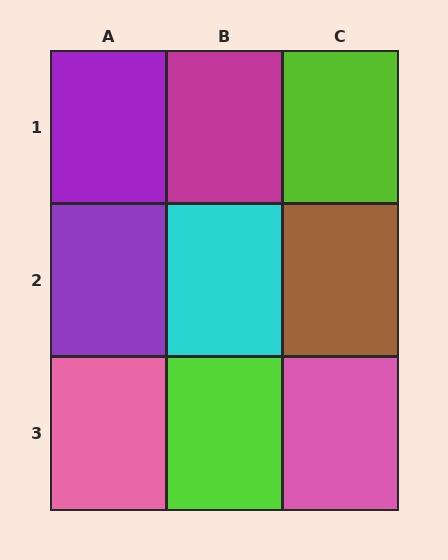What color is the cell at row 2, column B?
Cyan.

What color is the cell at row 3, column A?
Pink.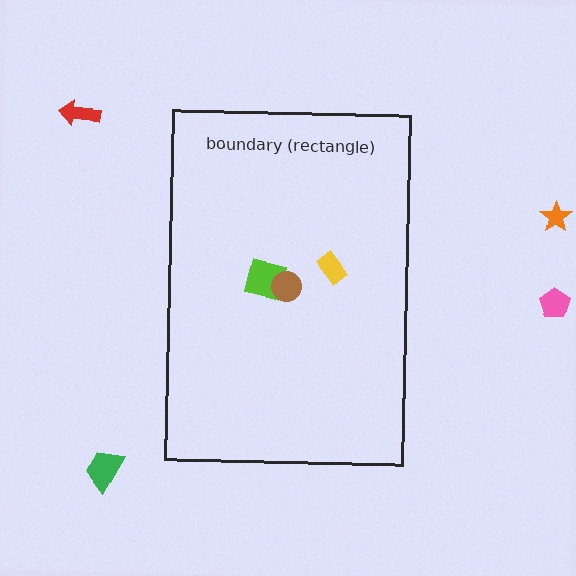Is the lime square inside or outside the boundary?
Inside.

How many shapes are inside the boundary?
3 inside, 4 outside.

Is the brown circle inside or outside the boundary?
Inside.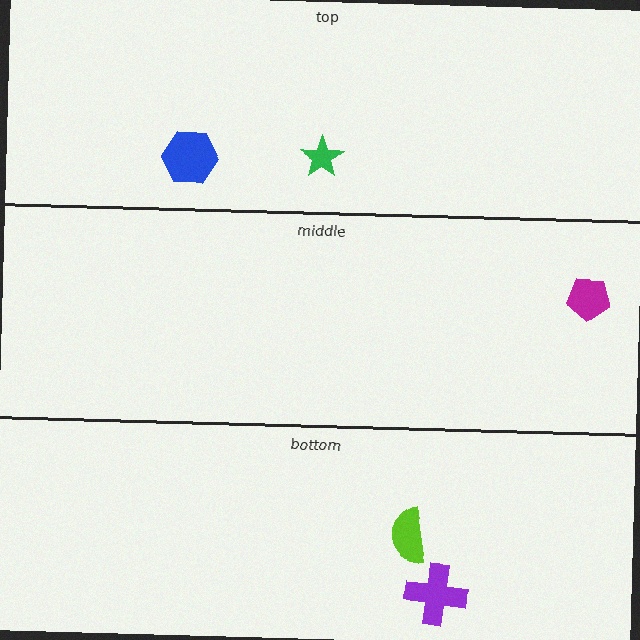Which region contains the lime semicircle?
The bottom region.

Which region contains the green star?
The top region.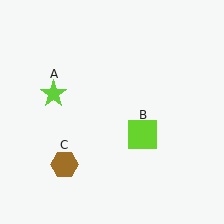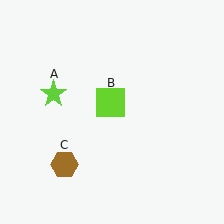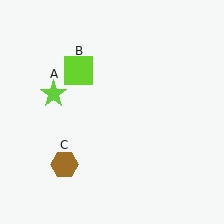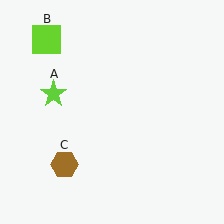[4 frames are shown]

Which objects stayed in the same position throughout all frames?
Lime star (object A) and brown hexagon (object C) remained stationary.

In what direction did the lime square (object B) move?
The lime square (object B) moved up and to the left.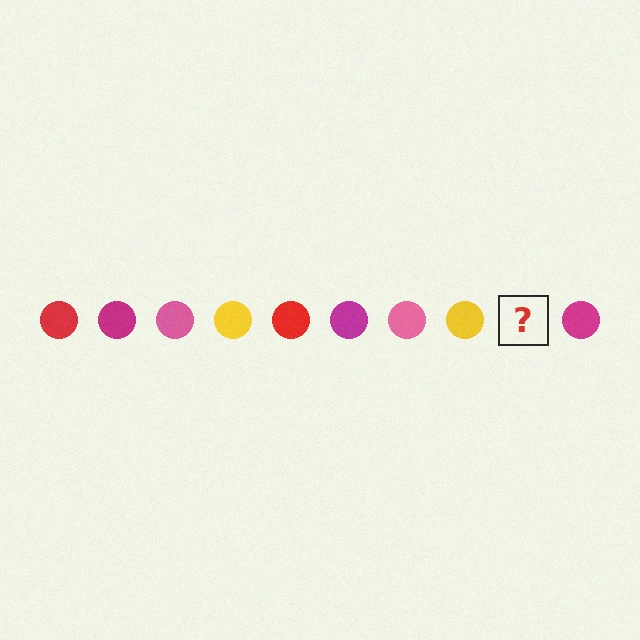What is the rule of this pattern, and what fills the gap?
The rule is that the pattern cycles through red, magenta, pink, yellow circles. The gap should be filled with a red circle.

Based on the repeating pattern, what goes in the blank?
The blank should be a red circle.